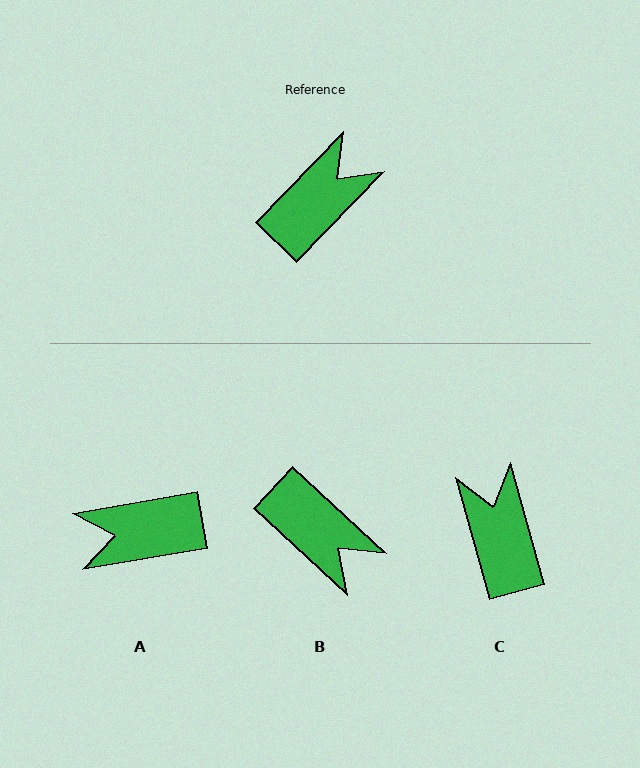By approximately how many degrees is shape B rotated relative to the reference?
Approximately 89 degrees clockwise.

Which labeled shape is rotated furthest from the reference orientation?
A, about 144 degrees away.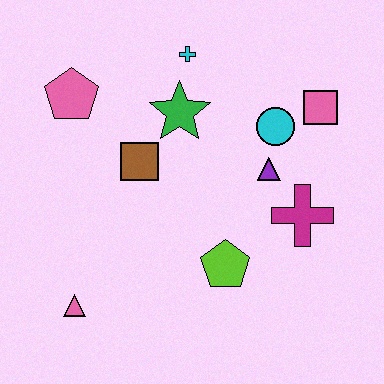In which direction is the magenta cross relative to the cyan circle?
The magenta cross is below the cyan circle.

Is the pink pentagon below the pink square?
No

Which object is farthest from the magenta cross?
The pink pentagon is farthest from the magenta cross.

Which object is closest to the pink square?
The cyan circle is closest to the pink square.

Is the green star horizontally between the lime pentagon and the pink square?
No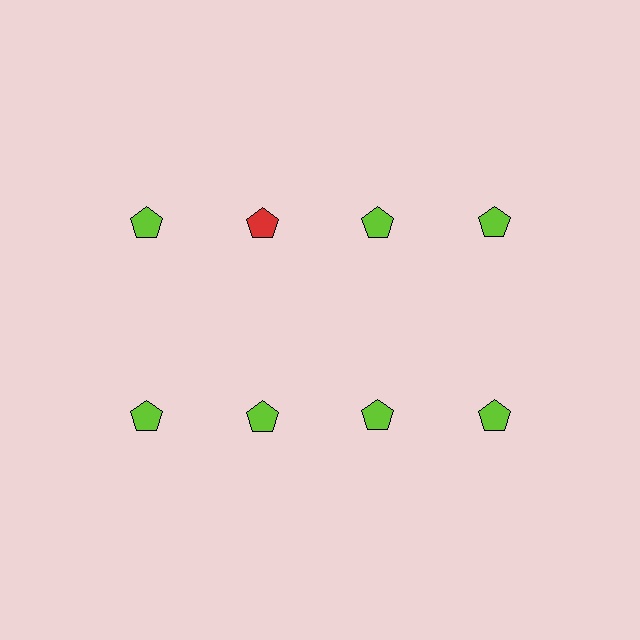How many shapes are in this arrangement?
There are 8 shapes arranged in a grid pattern.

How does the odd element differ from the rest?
It has a different color: red instead of lime.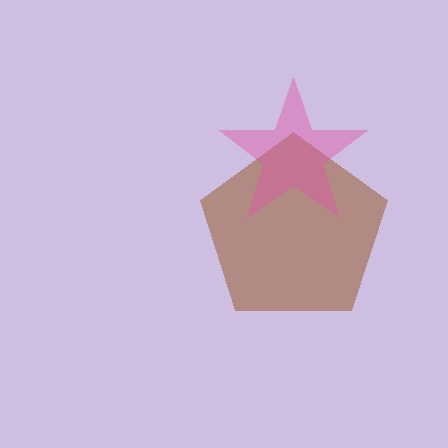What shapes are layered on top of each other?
The layered shapes are: a brown pentagon, a pink star.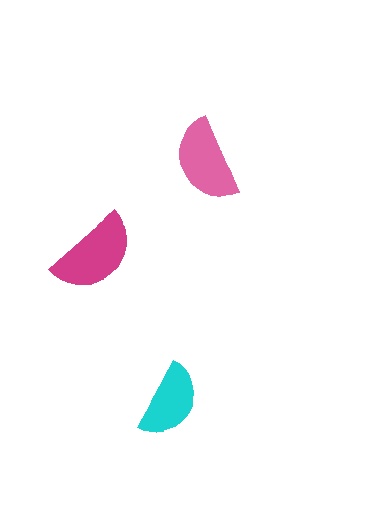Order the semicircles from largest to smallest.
the magenta one, the pink one, the cyan one.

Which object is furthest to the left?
The magenta semicircle is leftmost.